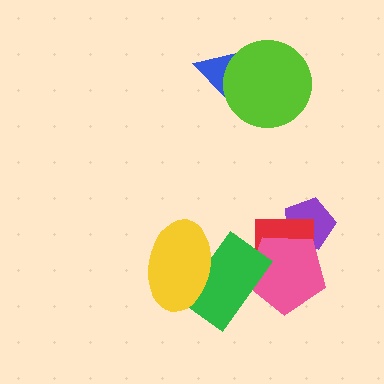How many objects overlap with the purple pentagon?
2 objects overlap with the purple pentagon.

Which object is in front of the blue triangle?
The lime circle is in front of the blue triangle.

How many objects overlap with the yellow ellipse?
1 object overlaps with the yellow ellipse.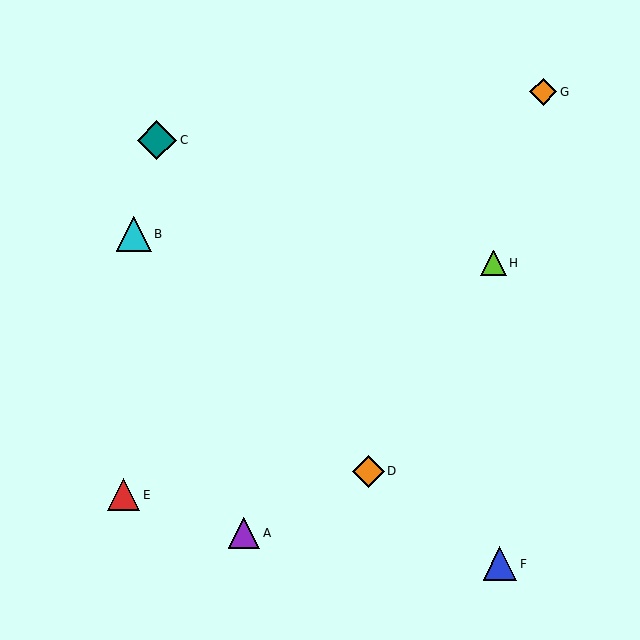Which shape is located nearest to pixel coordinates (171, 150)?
The teal diamond (labeled C) at (157, 140) is nearest to that location.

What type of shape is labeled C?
Shape C is a teal diamond.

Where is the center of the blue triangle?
The center of the blue triangle is at (500, 564).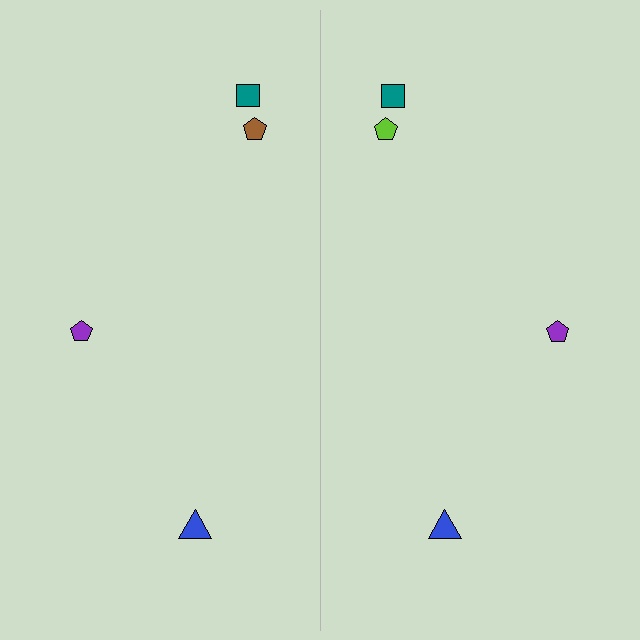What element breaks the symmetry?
The lime pentagon on the right side breaks the symmetry — its mirror counterpart is brown.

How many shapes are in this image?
There are 8 shapes in this image.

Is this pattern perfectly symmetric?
No, the pattern is not perfectly symmetric. The lime pentagon on the right side breaks the symmetry — its mirror counterpart is brown.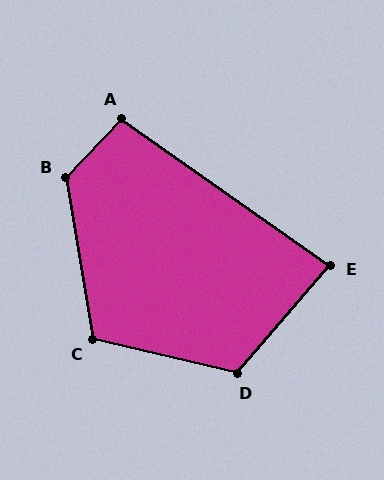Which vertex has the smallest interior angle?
E, at approximately 84 degrees.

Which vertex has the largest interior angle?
B, at approximately 128 degrees.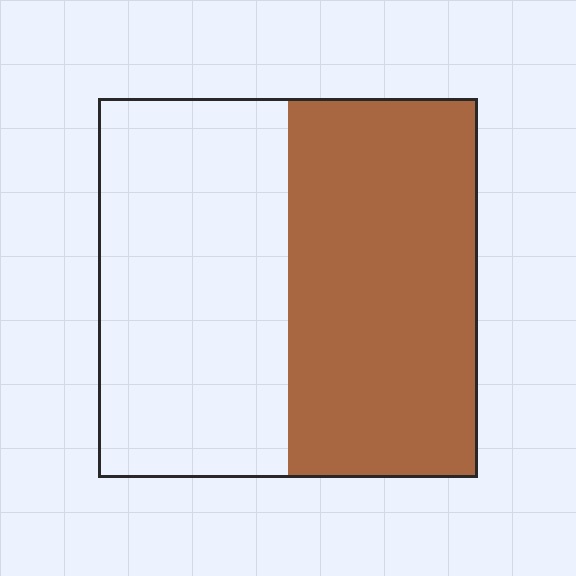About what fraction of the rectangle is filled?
About one half (1/2).